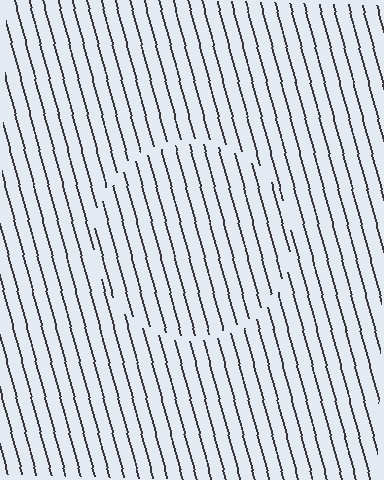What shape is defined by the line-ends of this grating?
An illusory circle. The interior of the shape contains the same grating, shifted by half a period — the contour is defined by the phase discontinuity where line-ends from the inner and outer gratings abut.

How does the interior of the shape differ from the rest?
The interior of the shape contains the same grating, shifted by half a period — the contour is defined by the phase discontinuity where line-ends from the inner and outer gratings abut.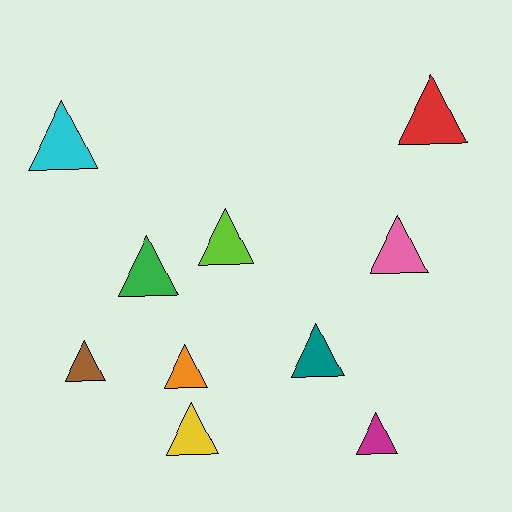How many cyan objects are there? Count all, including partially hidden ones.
There is 1 cyan object.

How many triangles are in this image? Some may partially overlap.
There are 10 triangles.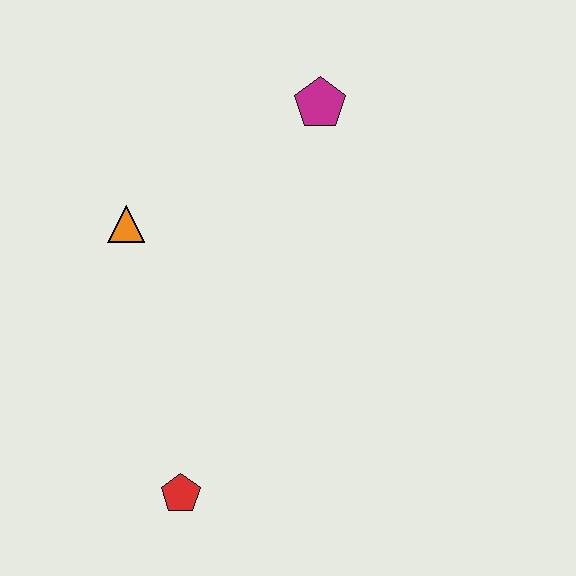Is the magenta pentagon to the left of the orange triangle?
No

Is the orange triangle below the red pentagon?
No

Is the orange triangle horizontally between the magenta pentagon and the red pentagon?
No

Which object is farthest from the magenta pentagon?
The red pentagon is farthest from the magenta pentagon.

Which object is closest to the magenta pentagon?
The orange triangle is closest to the magenta pentagon.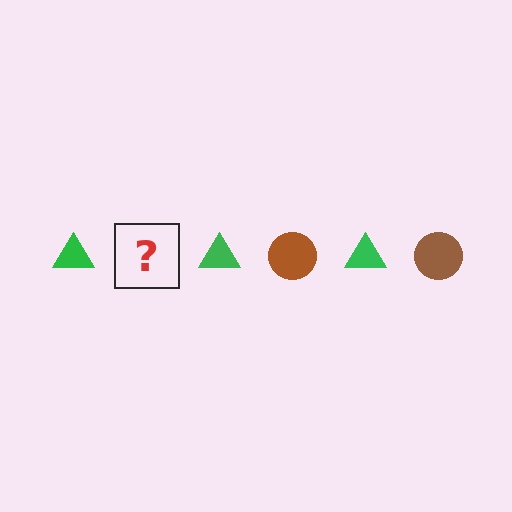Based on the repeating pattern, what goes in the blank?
The blank should be a brown circle.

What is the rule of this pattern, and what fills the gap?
The rule is that the pattern alternates between green triangle and brown circle. The gap should be filled with a brown circle.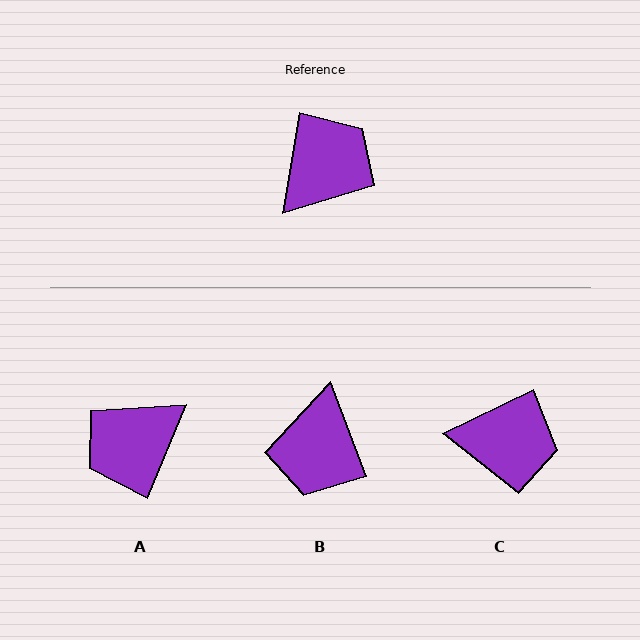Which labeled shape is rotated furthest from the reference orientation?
A, about 167 degrees away.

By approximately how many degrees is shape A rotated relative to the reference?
Approximately 167 degrees counter-clockwise.